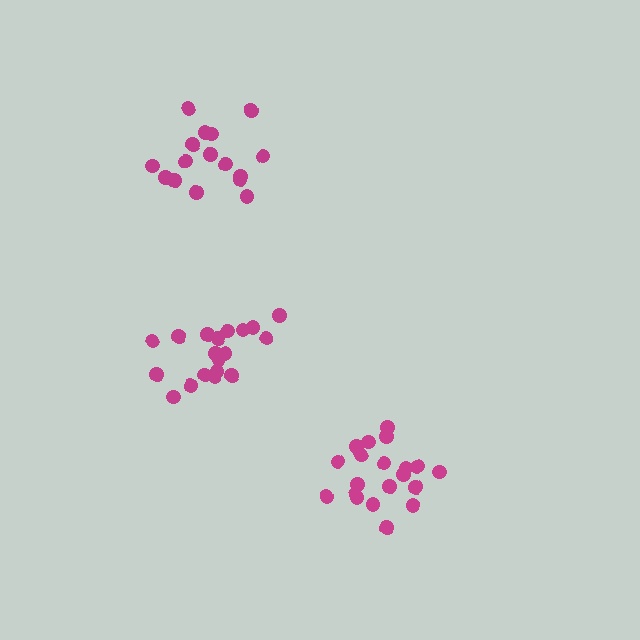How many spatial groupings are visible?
There are 3 spatial groupings.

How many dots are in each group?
Group 1: 20 dots, Group 2: 16 dots, Group 3: 19 dots (55 total).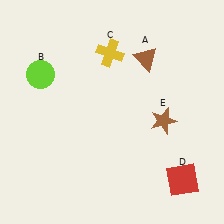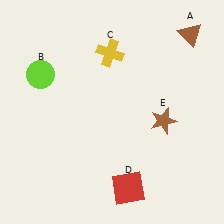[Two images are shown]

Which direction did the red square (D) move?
The red square (D) moved left.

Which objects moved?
The objects that moved are: the brown triangle (A), the red square (D).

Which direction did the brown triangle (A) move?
The brown triangle (A) moved right.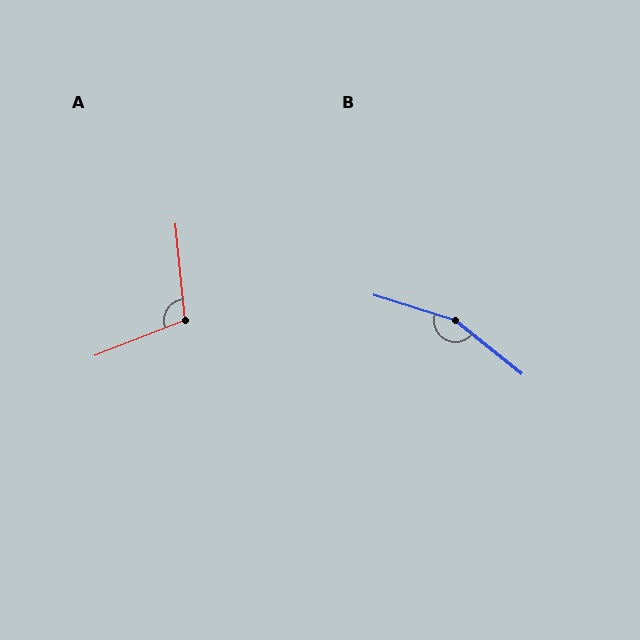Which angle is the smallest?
A, at approximately 106 degrees.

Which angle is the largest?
B, at approximately 159 degrees.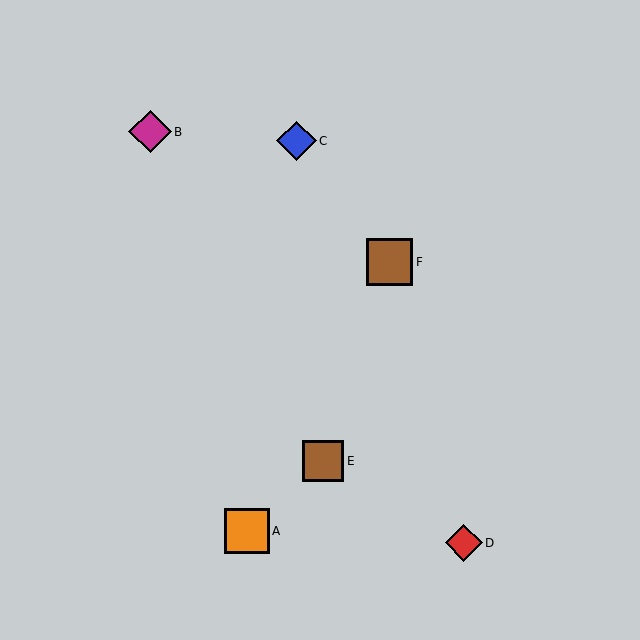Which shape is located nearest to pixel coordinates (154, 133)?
The magenta diamond (labeled B) at (150, 132) is nearest to that location.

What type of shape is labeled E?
Shape E is a brown square.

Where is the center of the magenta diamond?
The center of the magenta diamond is at (150, 132).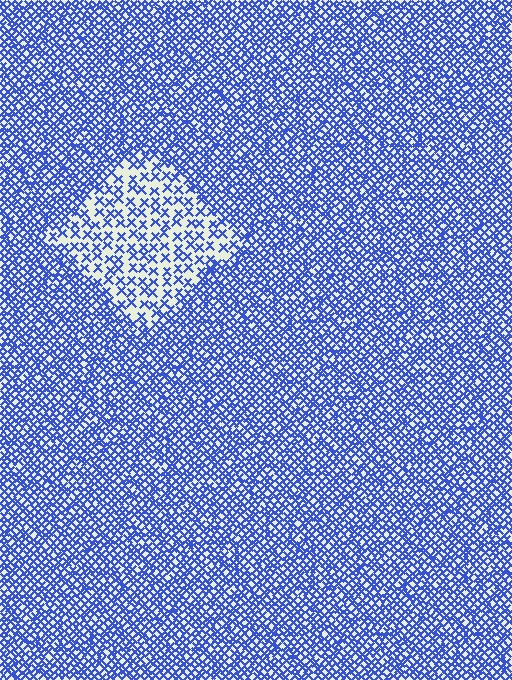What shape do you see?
I see a diamond.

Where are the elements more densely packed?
The elements are more densely packed outside the diamond boundary.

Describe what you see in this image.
The image contains small blue elements arranged at two different densities. A diamond-shaped region is visible where the elements are less densely packed than the surrounding area.